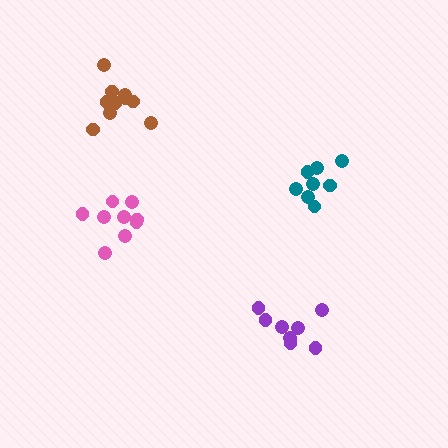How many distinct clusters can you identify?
There are 4 distinct clusters.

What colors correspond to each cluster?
The clusters are colored: pink, brown, teal, purple.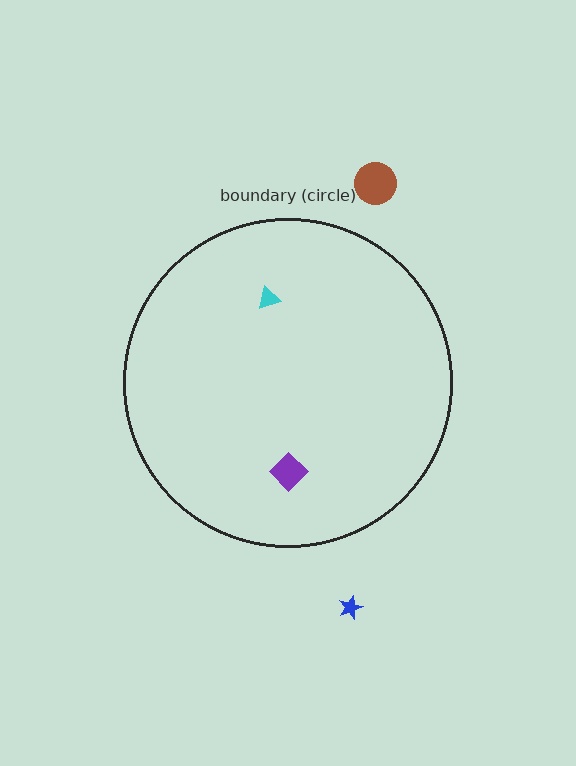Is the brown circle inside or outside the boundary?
Outside.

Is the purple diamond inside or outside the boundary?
Inside.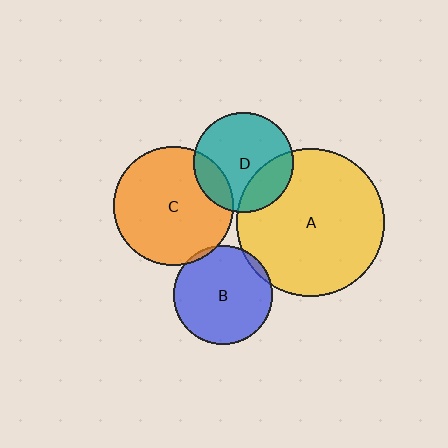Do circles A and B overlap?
Yes.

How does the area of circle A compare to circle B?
Approximately 2.3 times.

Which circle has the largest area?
Circle A (yellow).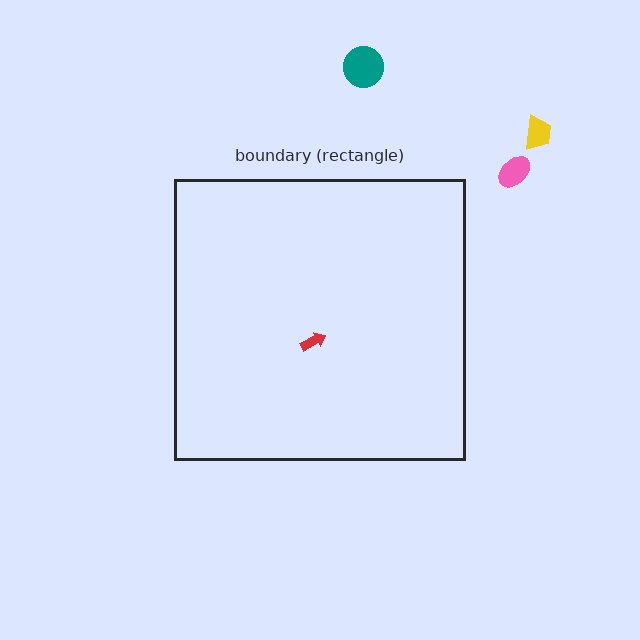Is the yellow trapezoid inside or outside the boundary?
Outside.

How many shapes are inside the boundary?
1 inside, 3 outside.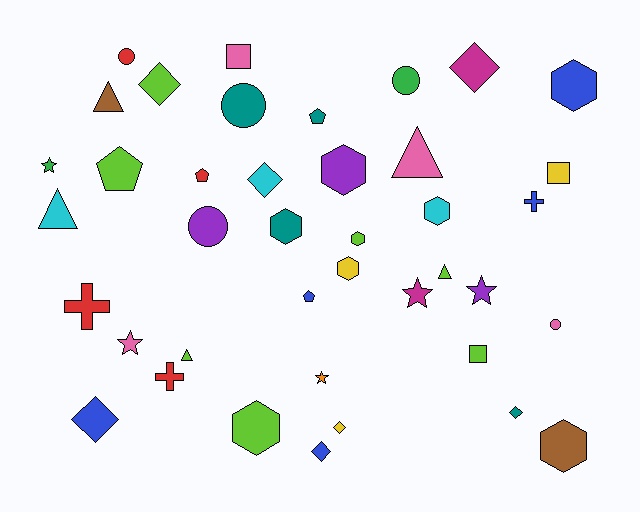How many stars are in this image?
There are 5 stars.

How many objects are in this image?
There are 40 objects.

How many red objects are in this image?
There are 4 red objects.